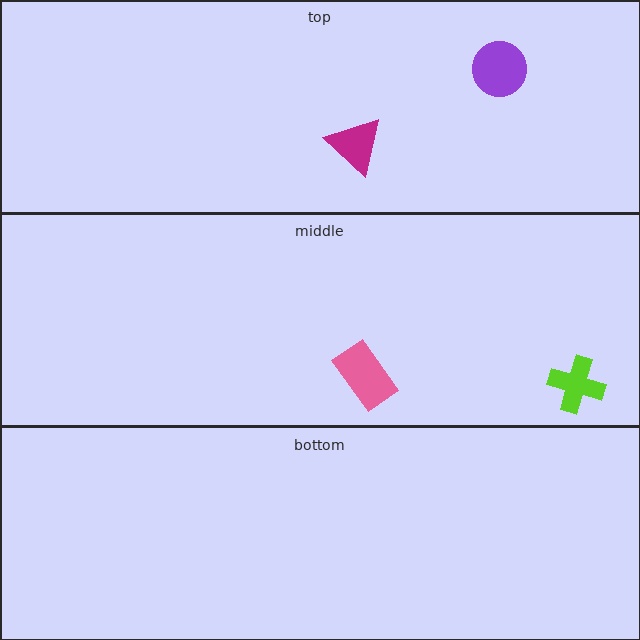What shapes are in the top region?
The purple circle, the magenta triangle.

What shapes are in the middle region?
The lime cross, the pink rectangle.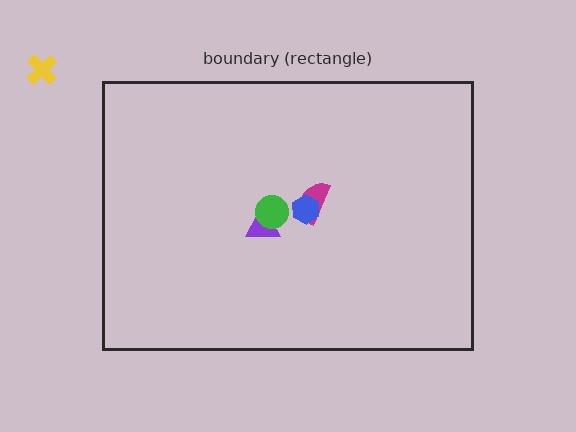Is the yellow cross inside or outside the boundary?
Outside.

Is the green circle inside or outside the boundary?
Inside.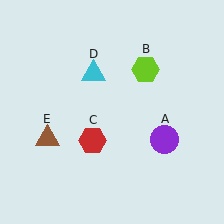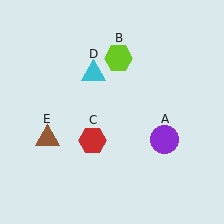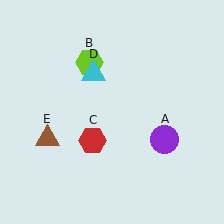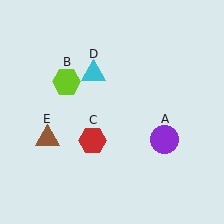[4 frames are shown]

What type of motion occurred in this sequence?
The lime hexagon (object B) rotated counterclockwise around the center of the scene.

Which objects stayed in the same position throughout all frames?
Purple circle (object A) and red hexagon (object C) and cyan triangle (object D) and brown triangle (object E) remained stationary.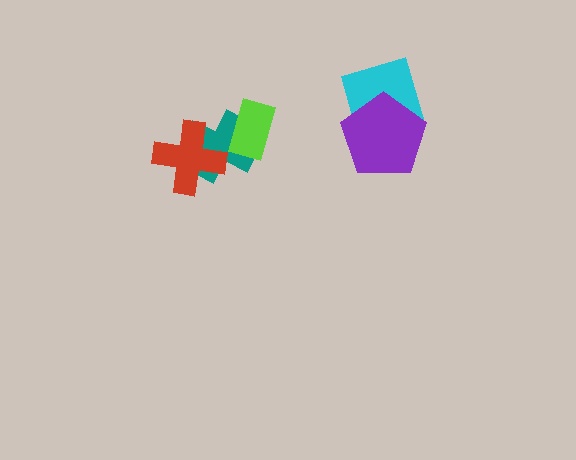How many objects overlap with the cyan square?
1 object overlaps with the cyan square.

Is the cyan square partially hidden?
Yes, it is partially covered by another shape.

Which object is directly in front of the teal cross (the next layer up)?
The red cross is directly in front of the teal cross.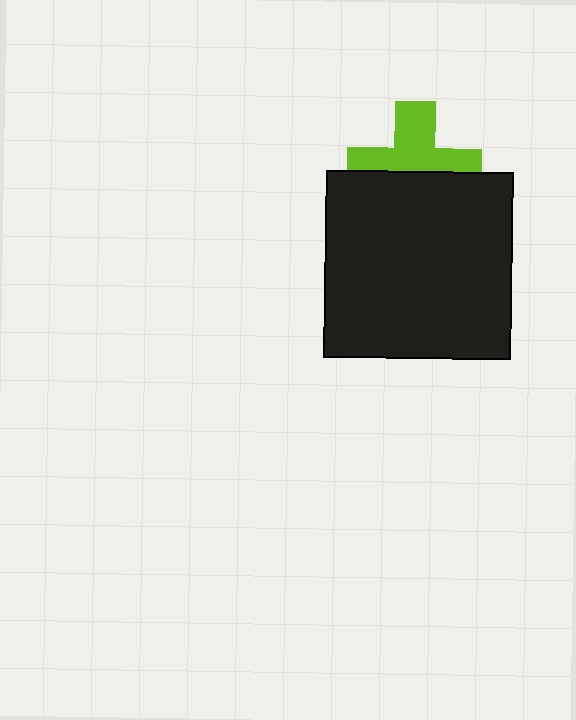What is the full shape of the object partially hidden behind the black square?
The partially hidden object is a lime cross.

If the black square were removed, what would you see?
You would see the complete lime cross.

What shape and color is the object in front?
The object in front is a black square.